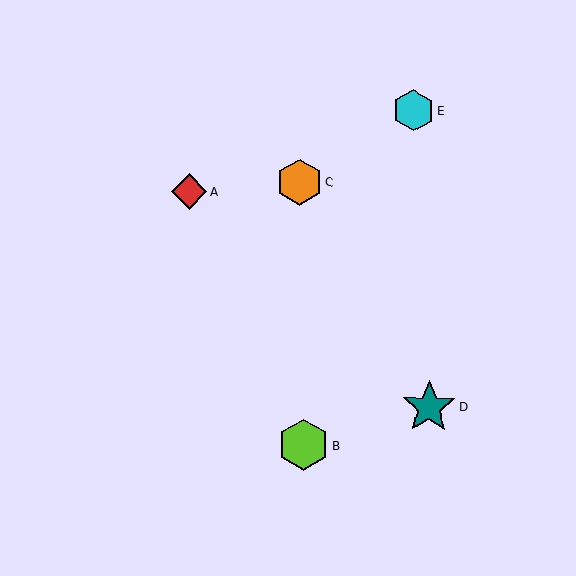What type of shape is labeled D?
Shape D is a teal star.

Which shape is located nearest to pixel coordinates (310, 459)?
The lime hexagon (labeled B) at (303, 445) is nearest to that location.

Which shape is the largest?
The teal star (labeled D) is the largest.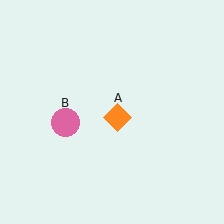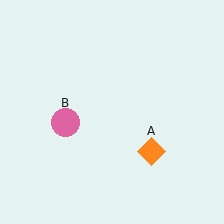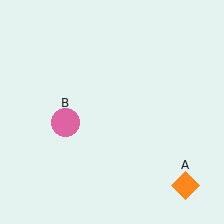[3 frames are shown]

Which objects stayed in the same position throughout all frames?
Pink circle (object B) remained stationary.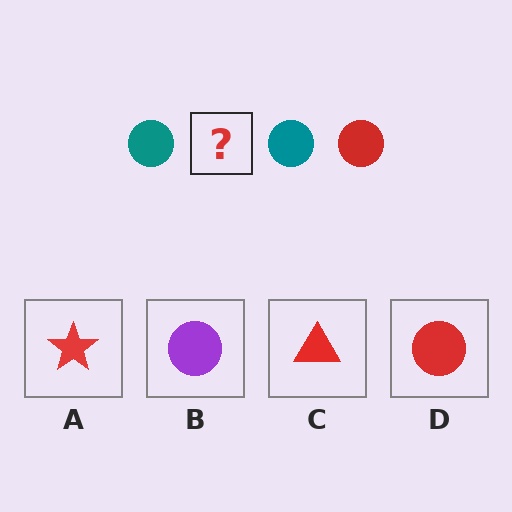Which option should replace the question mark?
Option D.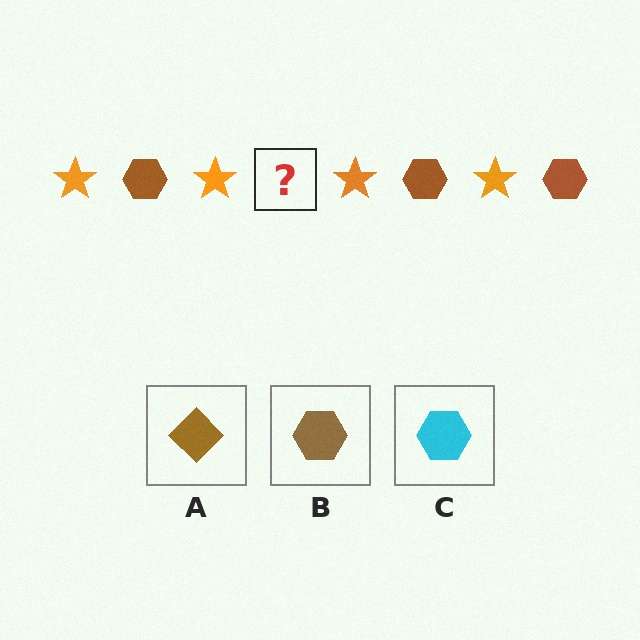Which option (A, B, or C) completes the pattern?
B.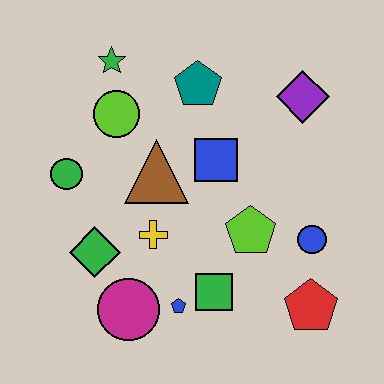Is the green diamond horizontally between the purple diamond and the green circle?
Yes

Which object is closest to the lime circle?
The green star is closest to the lime circle.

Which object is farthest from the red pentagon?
The green star is farthest from the red pentagon.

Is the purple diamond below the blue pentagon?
No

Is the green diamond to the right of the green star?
No